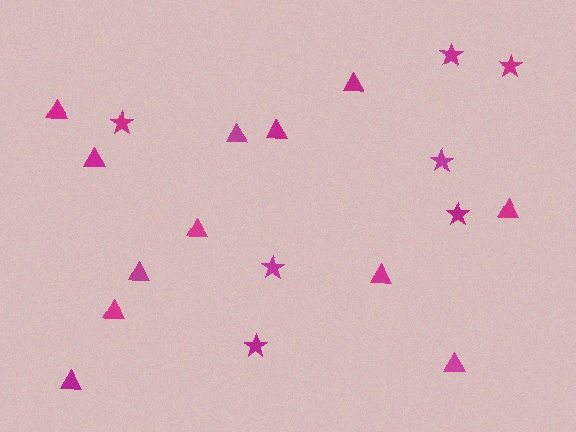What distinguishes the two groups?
There are 2 groups: one group of stars (7) and one group of triangles (12).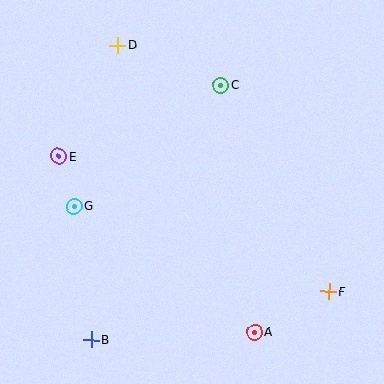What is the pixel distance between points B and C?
The distance between B and C is 286 pixels.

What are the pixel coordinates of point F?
Point F is at (329, 291).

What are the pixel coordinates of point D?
Point D is at (117, 45).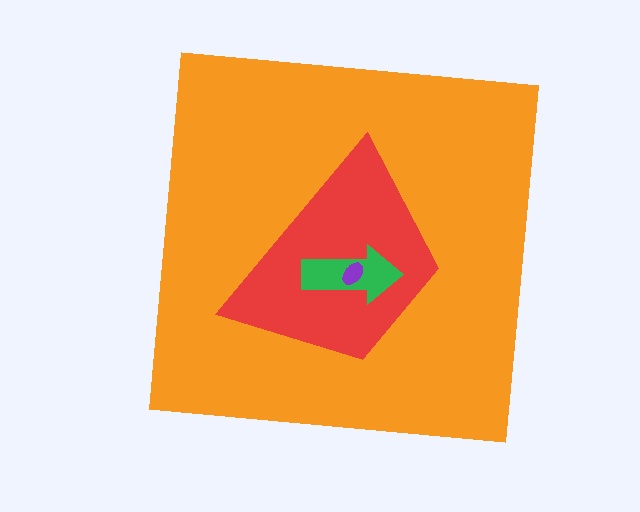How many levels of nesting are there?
4.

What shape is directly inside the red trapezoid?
The green arrow.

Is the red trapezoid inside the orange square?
Yes.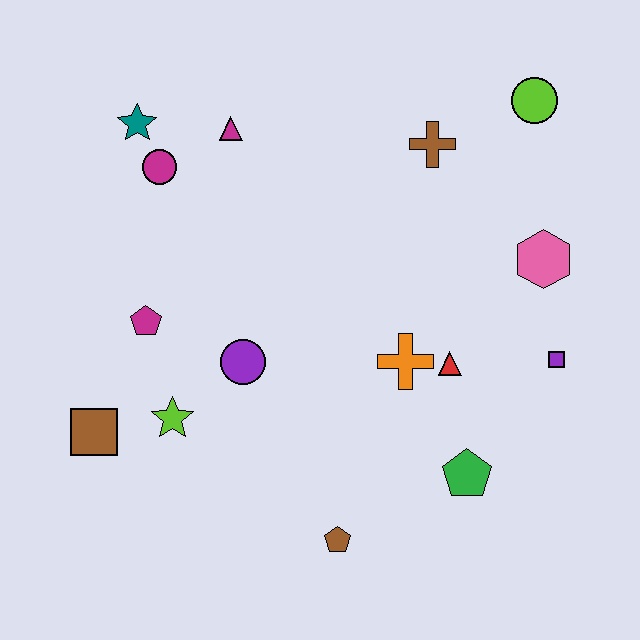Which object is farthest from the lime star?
The lime circle is farthest from the lime star.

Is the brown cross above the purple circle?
Yes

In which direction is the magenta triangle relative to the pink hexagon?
The magenta triangle is to the left of the pink hexagon.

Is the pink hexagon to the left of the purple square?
Yes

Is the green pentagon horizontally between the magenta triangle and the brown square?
No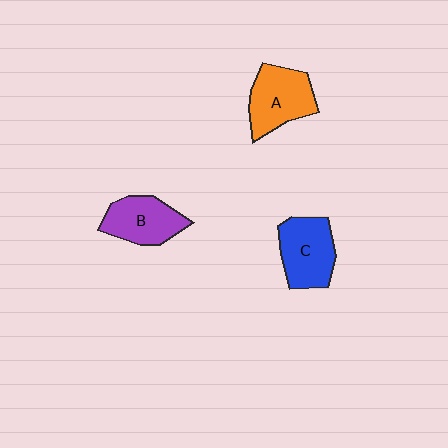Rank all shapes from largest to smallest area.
From largest to smallest: A (orange), C (blue), B (purple).